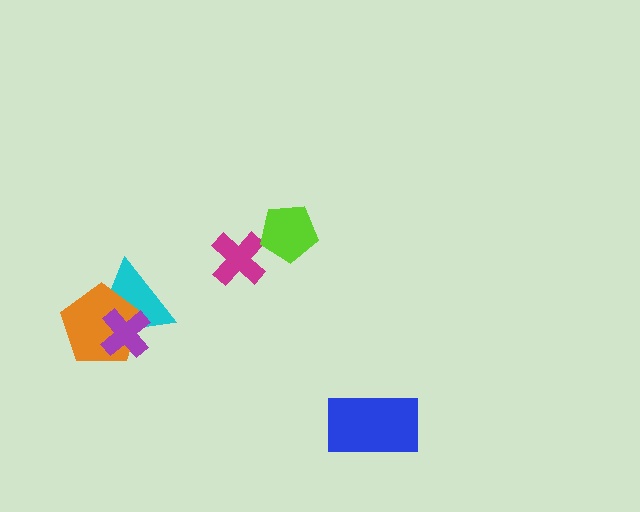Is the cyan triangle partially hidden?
Yes, it is partially covered by another shape.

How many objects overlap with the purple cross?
2 objects overlap with the purple cross.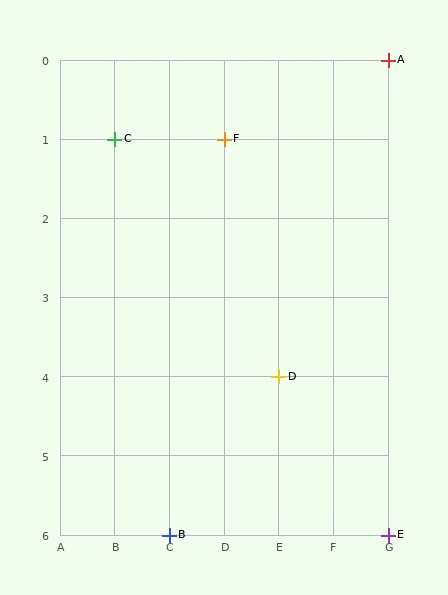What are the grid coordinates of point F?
Point F is at grid coordinates (D, 1).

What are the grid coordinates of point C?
Point C is at grid coordinates (B, 1).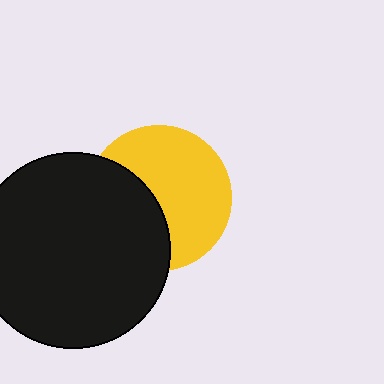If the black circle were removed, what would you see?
You would see the complete yellow circle.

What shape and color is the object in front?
The object in front is a black circle.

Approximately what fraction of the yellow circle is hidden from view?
Roughly 40% of the yellow circle is hidden behind the black circle.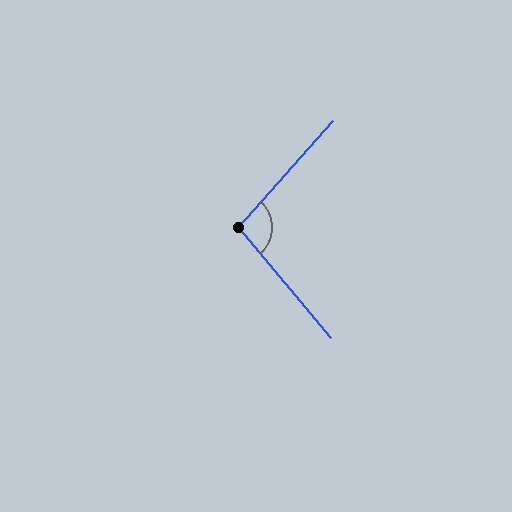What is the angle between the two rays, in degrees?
Approximately 98 degrees.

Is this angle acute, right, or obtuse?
It is obtuse.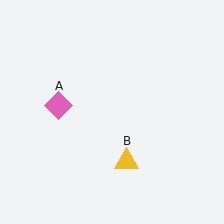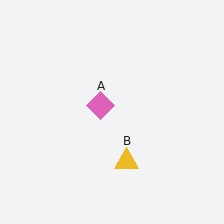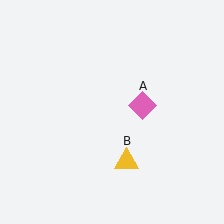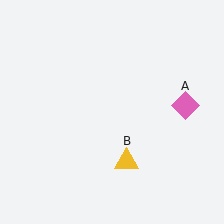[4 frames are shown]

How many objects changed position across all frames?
1 object changed position: pink diamond (object A).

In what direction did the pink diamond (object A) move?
The pink diamond (object A) moved right.